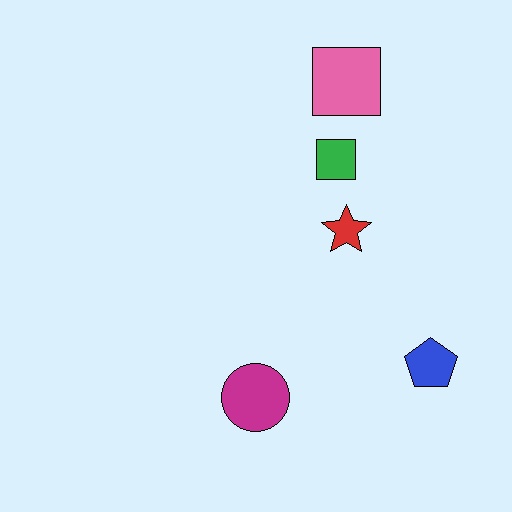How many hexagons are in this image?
There are no hexagons.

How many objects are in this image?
There are 5 objects.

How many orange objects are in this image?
There are no orange objects.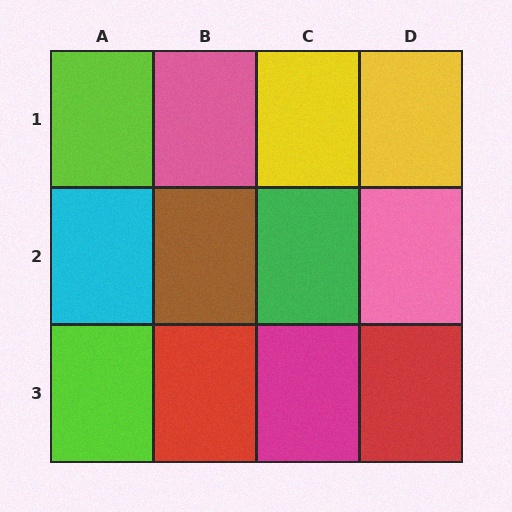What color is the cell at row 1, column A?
Lime.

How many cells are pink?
2 cells are pink.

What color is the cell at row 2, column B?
Brown.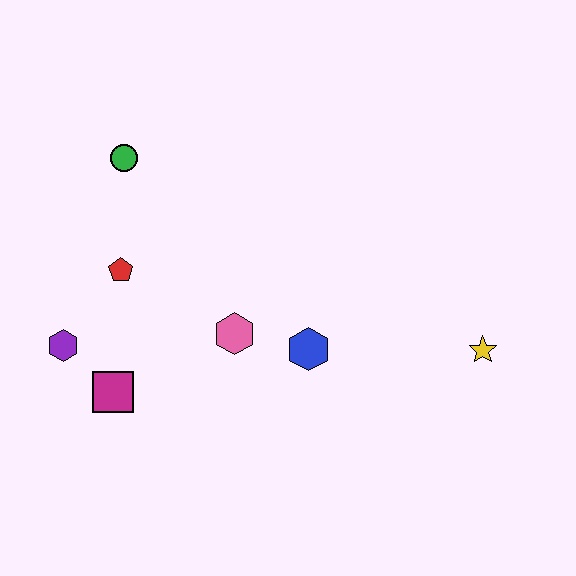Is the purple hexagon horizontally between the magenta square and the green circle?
No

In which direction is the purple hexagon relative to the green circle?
The purple hexagon is below the green circle.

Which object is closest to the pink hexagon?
The blue hexagon is closest to the pink hexagon.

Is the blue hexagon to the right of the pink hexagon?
Yes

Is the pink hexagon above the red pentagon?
No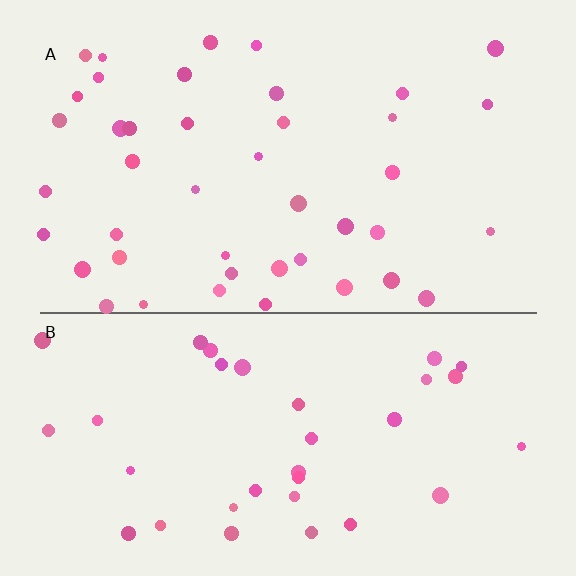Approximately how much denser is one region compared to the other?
Approximately 1.2× — region A over region B.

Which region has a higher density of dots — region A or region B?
A (the top).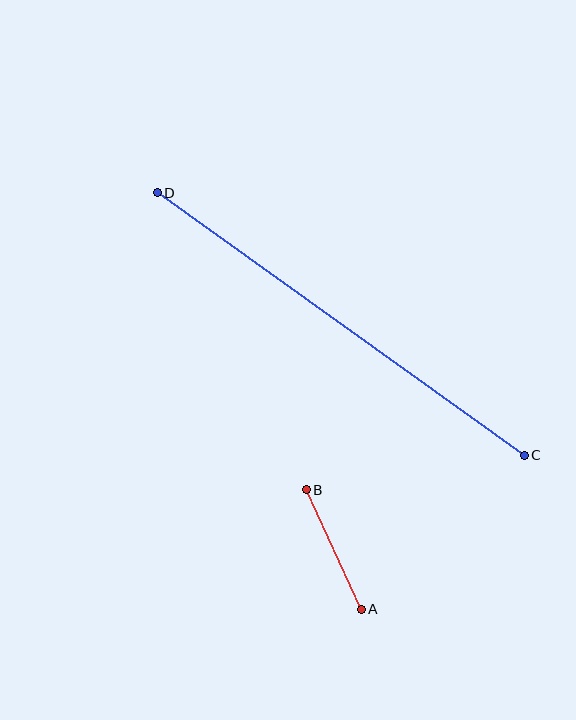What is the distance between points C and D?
The distance is approximately 451 pixels.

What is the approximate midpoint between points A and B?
The midpoint is at approximately (334, 549) pixels.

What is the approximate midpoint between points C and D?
The midpoint is at approximately (341, 324) pixels.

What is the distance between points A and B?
The distance is approximately 132 pixels.